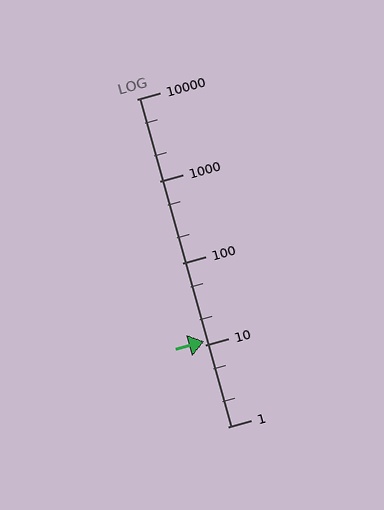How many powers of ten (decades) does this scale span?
The scale spans 4 decades, from 1 to 10000.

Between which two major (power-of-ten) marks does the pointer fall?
The pointer is between 10 and 100.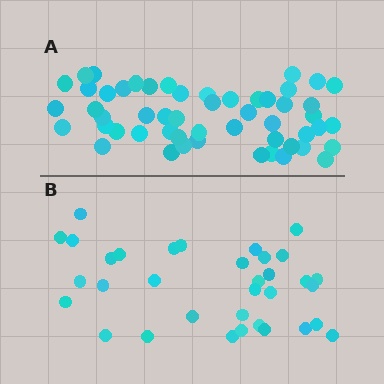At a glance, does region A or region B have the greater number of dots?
Region A (the top region) has more dots.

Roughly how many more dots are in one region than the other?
Region A has approximately 20 more dots than region B.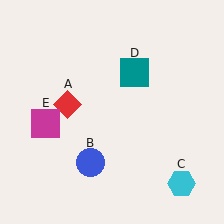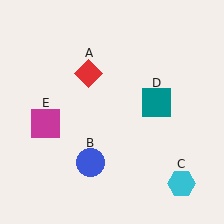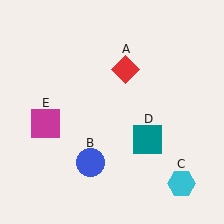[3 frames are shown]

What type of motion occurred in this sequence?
The red diamond (object A), teal square (object D) rotated clockwise around the center of the scene.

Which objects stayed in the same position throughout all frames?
Blue circle (object B) and cyan hexagon (object C) and magenta square (object E) remained stationary.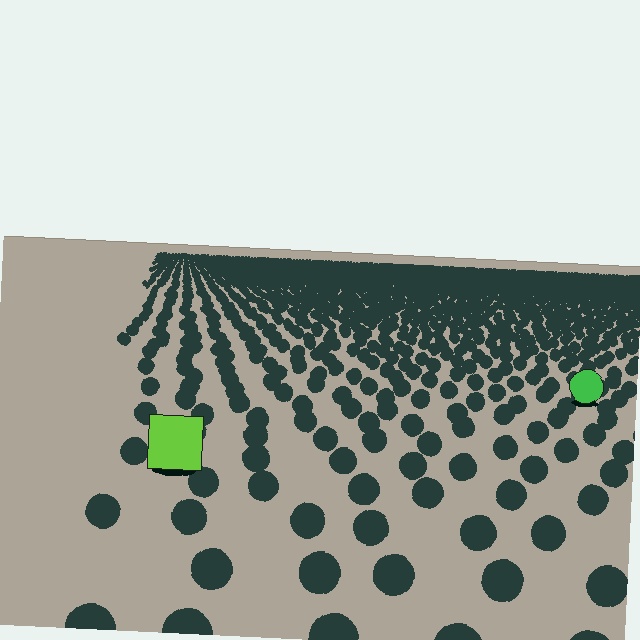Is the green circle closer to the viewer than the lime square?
No. The lime square is closer — you can tell from the texture gradient: the ground texture is coarser near it.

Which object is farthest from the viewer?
The green circle is farthest from the viewer. It appears smaller and the ground texture around it is denser.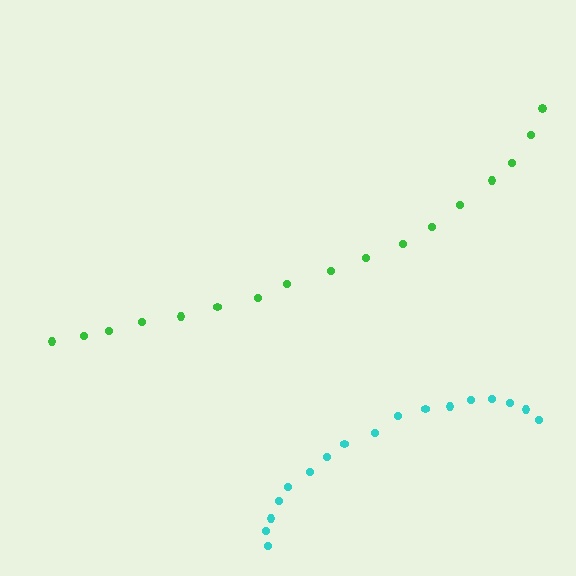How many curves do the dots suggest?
There are 2 distinct paths.